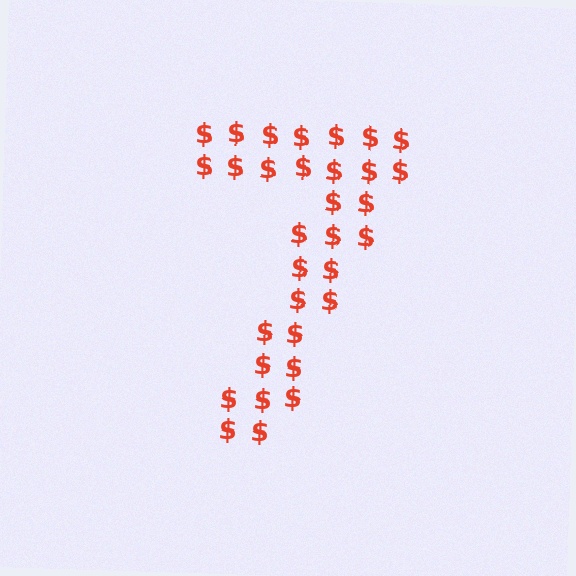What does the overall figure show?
The overall figure shows the digit 7.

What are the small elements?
The small elements are dollar signs.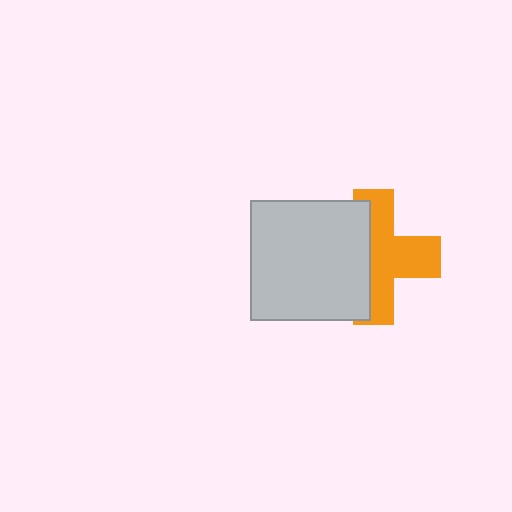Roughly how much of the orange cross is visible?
About half of it is visible (roughly 56%).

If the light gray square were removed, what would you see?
You would see the complete orange cross.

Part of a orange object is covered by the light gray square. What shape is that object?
It is a cross.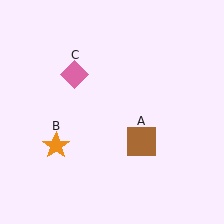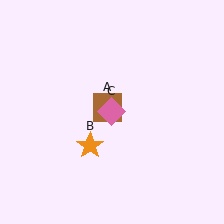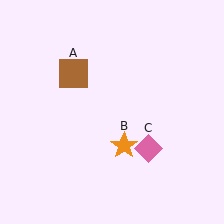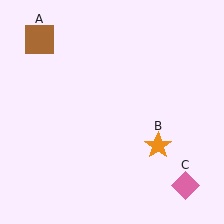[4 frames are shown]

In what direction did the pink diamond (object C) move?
The pink diamond (object C) moved down and to the right.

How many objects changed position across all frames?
3 objects changed position: brown square (object A), orange star (object B), pink diamond (object C).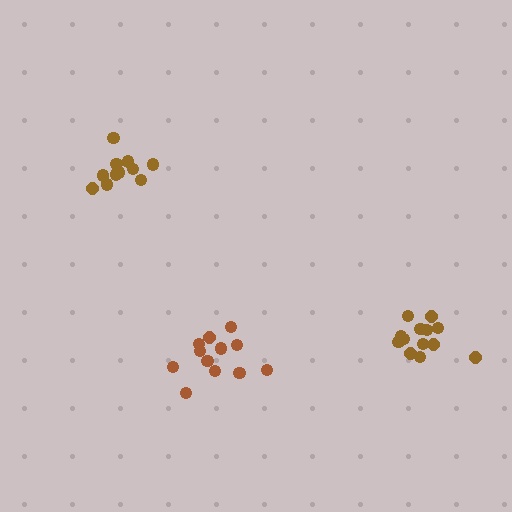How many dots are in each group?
Group 1: 12 dots, Group 2: 13 dots, Group 3: 12 dots (37 total).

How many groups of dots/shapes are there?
There are 3 groups.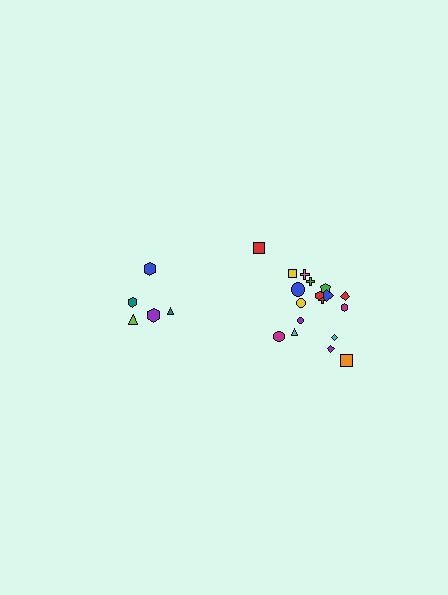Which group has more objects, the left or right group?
The right group.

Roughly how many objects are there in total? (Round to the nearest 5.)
Roughly 25 objects in total.